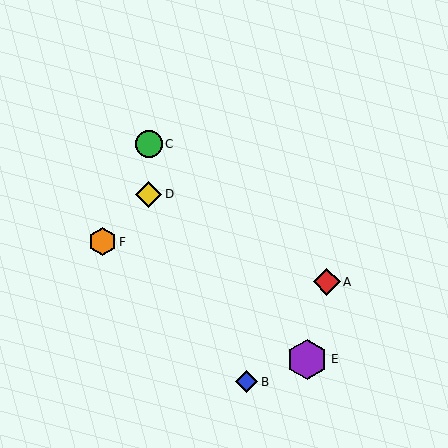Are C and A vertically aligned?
No, C is at x≈149 and A is at x≈327.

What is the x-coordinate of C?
Object C is at x≈149.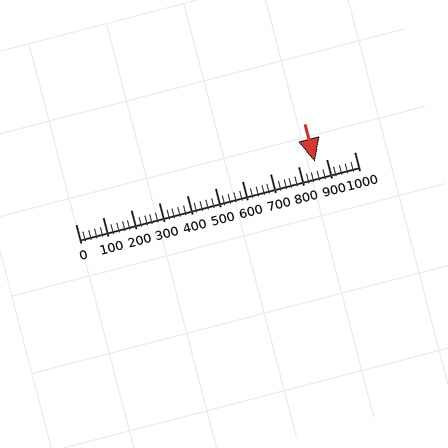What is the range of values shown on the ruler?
The ruler shows values from 0 to 1000.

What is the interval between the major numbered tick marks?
The major tick marks are spaced 100 units apart.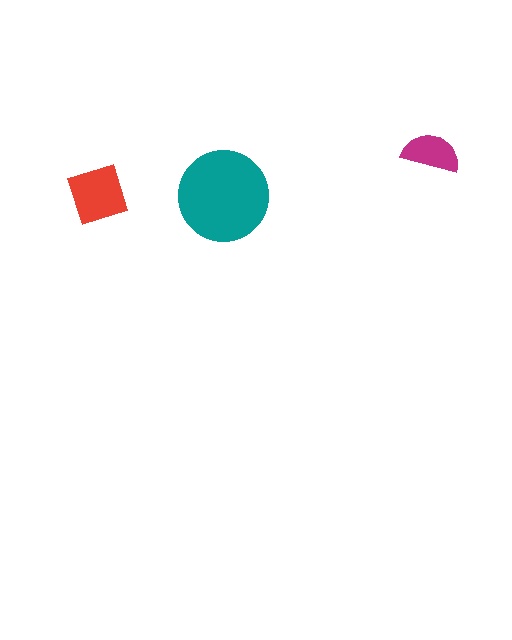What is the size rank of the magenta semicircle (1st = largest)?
3rd.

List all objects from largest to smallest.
The teal circle, the red square, the magenta semicircle.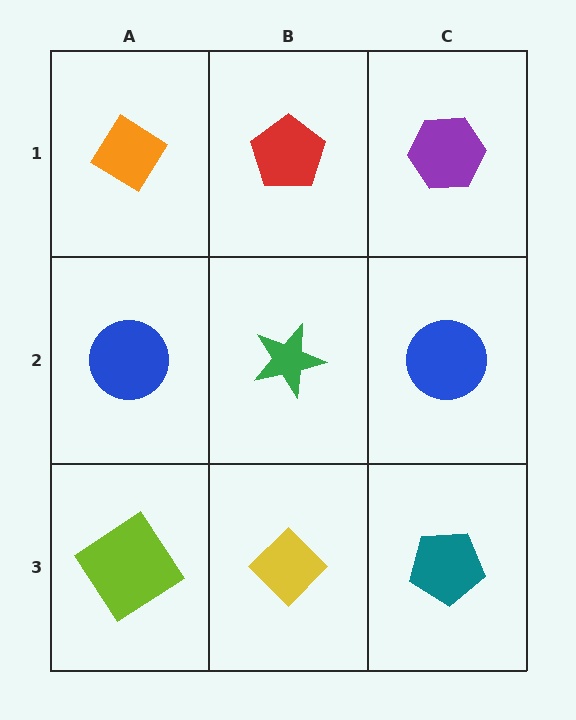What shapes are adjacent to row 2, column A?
An orange diamond (row 1, column A), a lime diamond (row 3, column A), a green star (row 2, column B).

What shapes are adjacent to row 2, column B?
A red pentagon (row 1, column B), a yellow diamond (row 3, column B), a blue circle (row 2, column A), a blue circle (row 2, column C).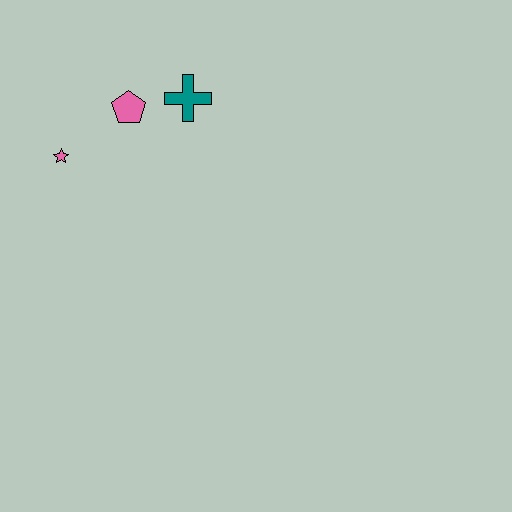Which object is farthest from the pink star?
The teal cross is farthest from the pink star.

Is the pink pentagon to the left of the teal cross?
Yes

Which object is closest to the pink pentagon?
The teal cross is closest to the pink pentagon.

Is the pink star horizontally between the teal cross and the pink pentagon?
No